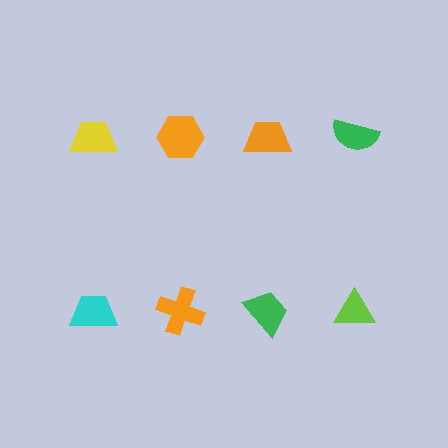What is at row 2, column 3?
A green trapezoid.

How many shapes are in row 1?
4 shapes.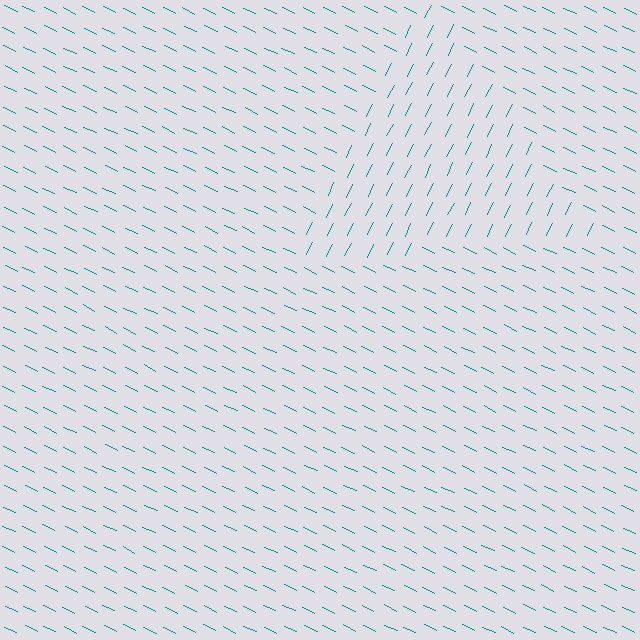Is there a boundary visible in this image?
Yes, there is a texture boundary formed by a change in line orientation.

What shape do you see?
I see a triangle.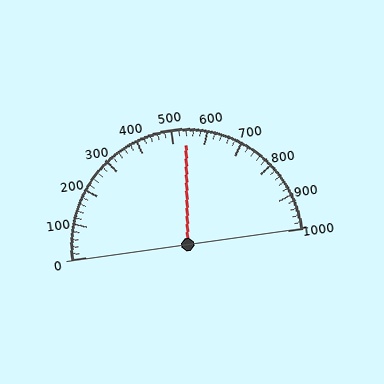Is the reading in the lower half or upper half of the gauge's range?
The reading is in the upper half of the range (0 to 1000).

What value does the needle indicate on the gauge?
The needle indicates approximately 540.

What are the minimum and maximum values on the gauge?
The gauge ranges from 0 to 1000.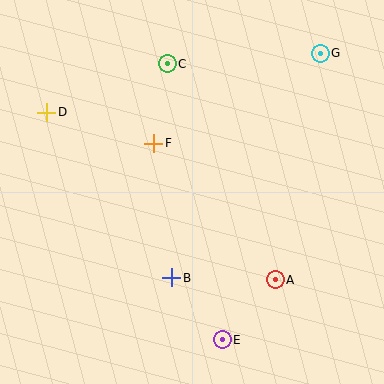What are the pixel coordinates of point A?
Point A is at (275, 280).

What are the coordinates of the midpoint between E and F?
The midpoint between E and F is at (188, 241).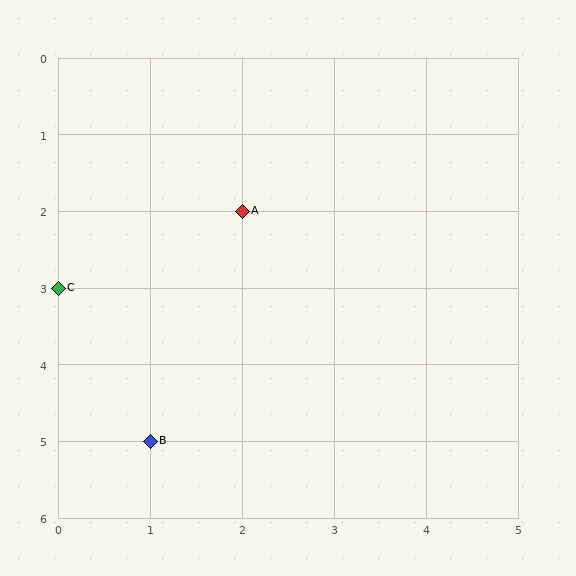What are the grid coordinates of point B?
Point B is at grid coordinates (1, 5).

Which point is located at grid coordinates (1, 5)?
Point B is at (1, 5).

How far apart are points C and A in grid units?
Points C and A are 2 columns and 1 row apart (about 2.2 grid units diagonally).